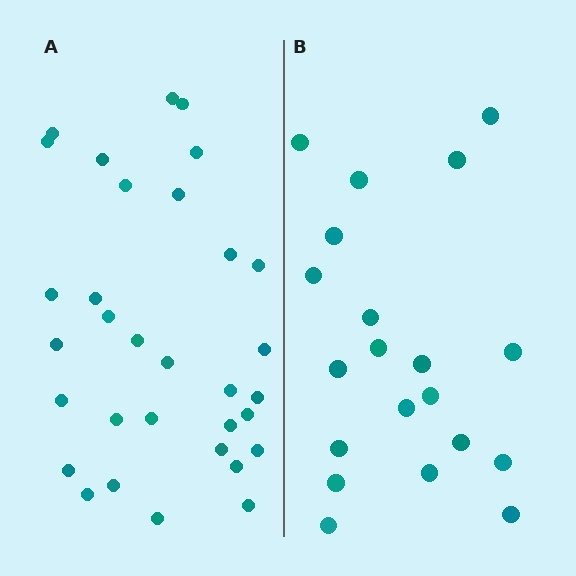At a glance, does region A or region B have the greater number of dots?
Region A (the left region) has more dots.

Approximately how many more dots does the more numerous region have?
Region A has roughly 12 or so more dots than region B.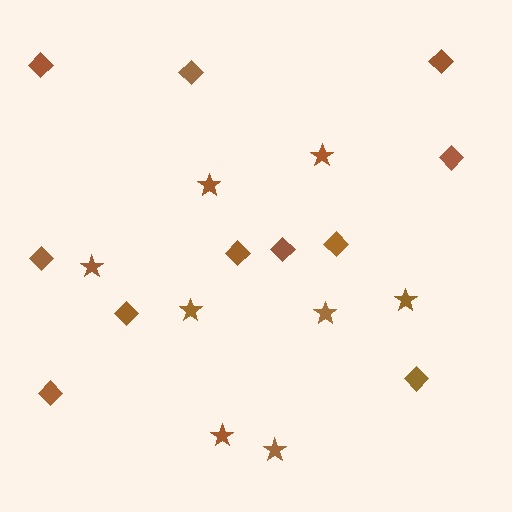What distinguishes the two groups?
There are 2 groups: one group of diamonds (11) and one group of stars (8).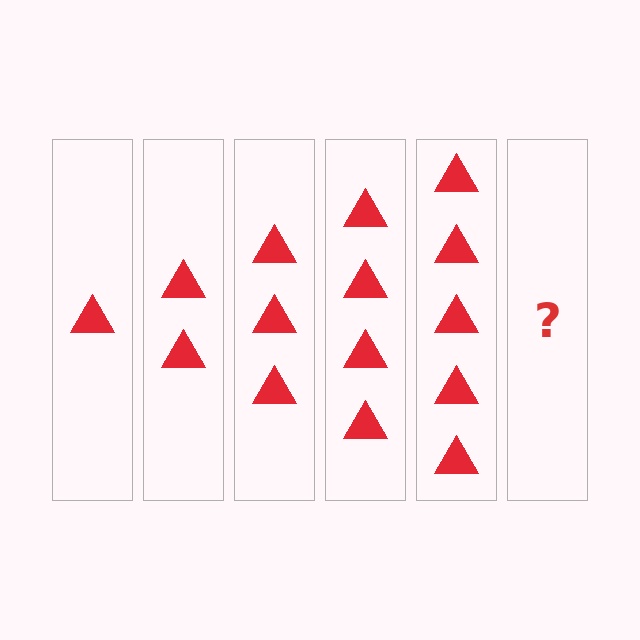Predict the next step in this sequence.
The next step is 6 triangles.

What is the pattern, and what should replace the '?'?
The pattern is that each step adds one more triangle. The '?' should be 6 triangles.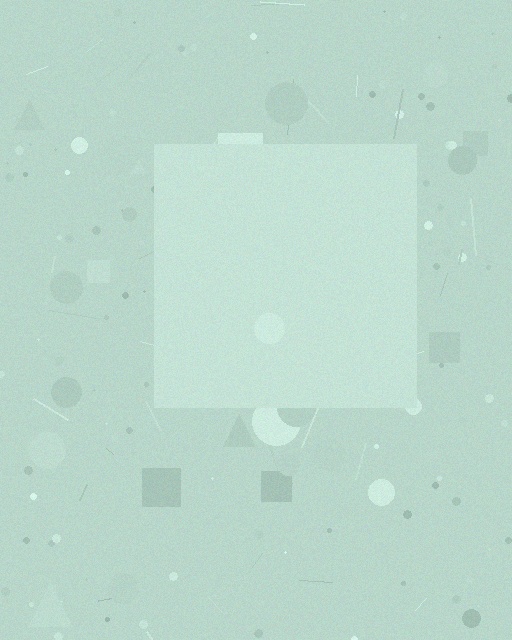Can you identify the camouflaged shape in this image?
The camouflaged shape is a square.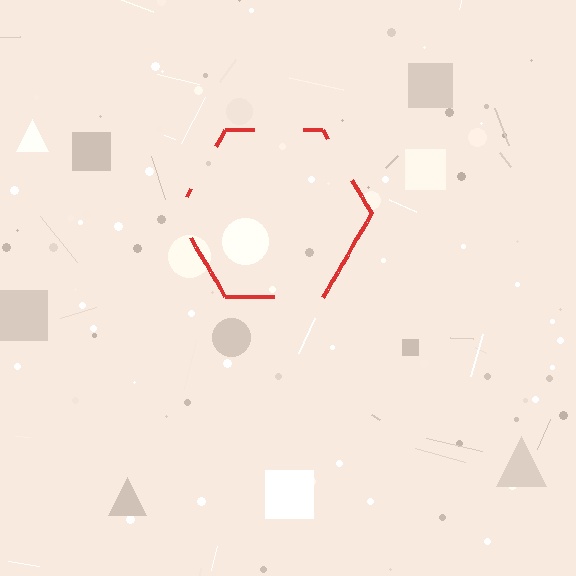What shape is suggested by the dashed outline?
The dashed outline suggests a hexagon.